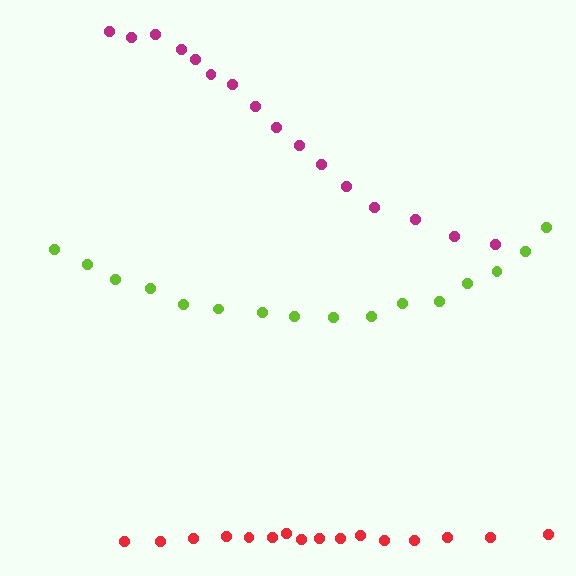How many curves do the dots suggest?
There are 3 distinct paths.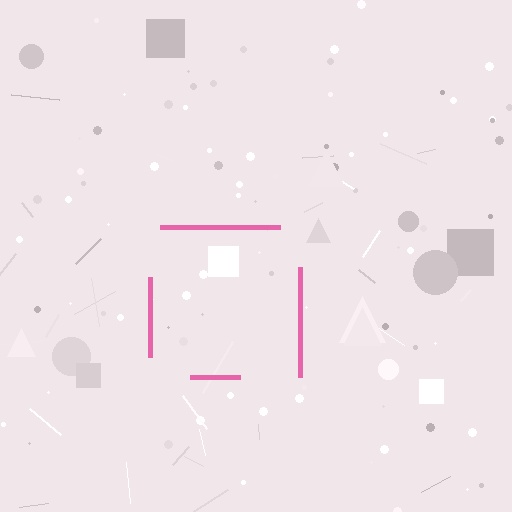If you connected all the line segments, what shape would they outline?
They would outline a square.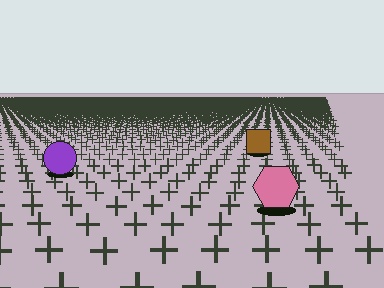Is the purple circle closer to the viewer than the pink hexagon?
No. The pink hexagon is closer — you can tell from the texture gradient: the ground texture is coarser near it.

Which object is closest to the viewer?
The pink hexagon is closest. The texture marks near it are larger and more spread out.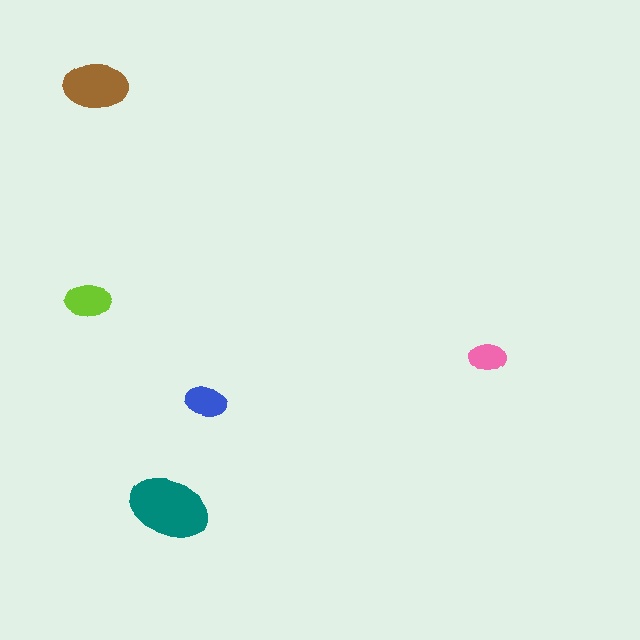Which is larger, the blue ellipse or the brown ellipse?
The brown one.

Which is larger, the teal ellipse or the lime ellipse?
The teal one.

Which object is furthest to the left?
The lime ellipse is leftmost.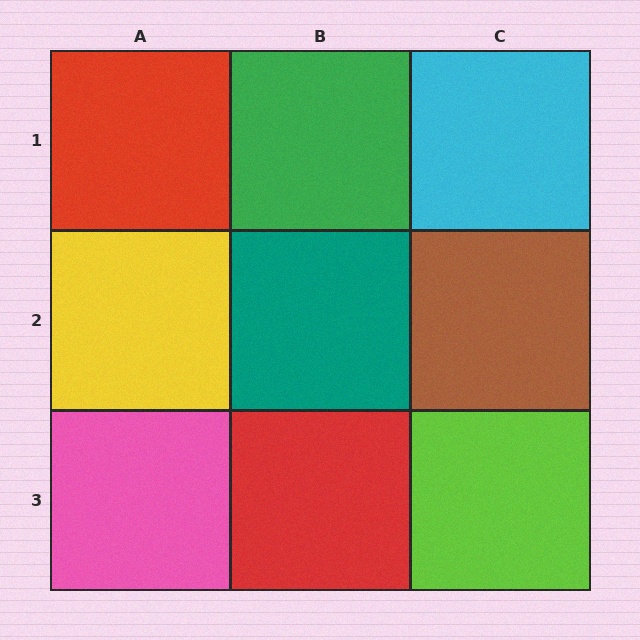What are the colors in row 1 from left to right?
Red, green, cyan.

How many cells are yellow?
1 cell is yellow.